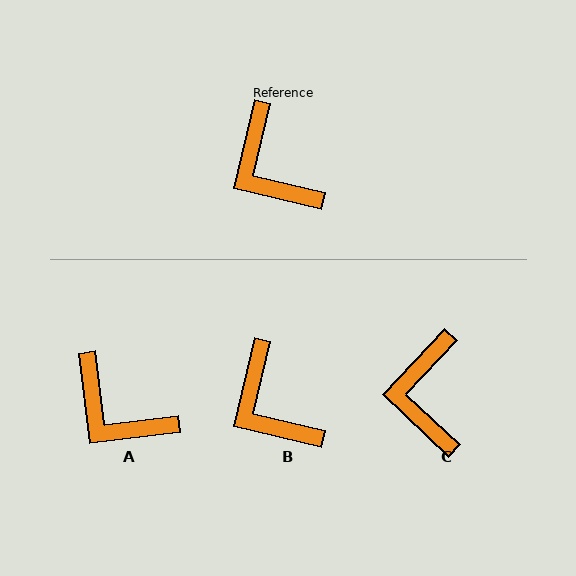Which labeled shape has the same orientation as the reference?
B.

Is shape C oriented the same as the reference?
No, it is off by about 30 degrees.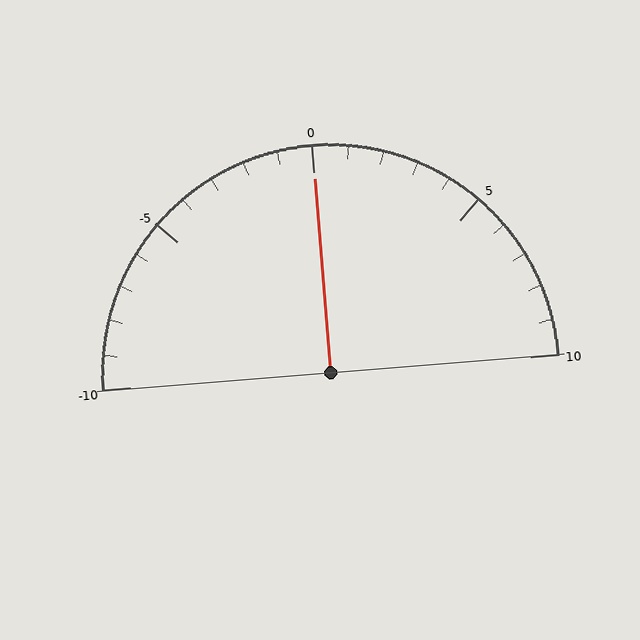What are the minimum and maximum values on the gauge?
The gauge ranges from -10 to 10.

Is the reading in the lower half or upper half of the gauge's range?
The reading is in the upper half of the range (-10 to 10).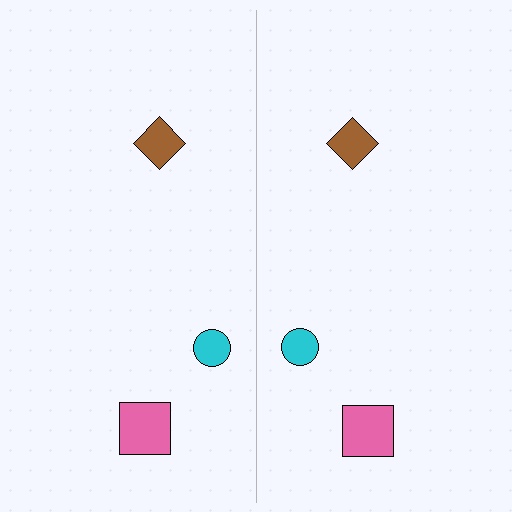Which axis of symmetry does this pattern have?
The pattern has a vertical axis of symmetry running through the center of the image.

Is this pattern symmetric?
Yes, this pattern has bilateral (reflection) symmetry.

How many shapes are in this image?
There are 6 shapes in this image.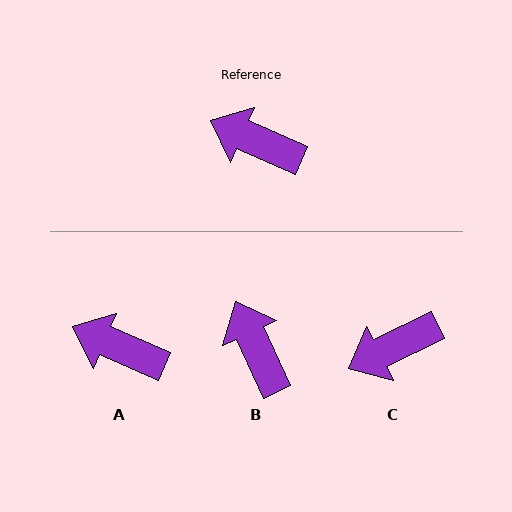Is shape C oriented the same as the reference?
No, it is off by about 49 degrees.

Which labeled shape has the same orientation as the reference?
A.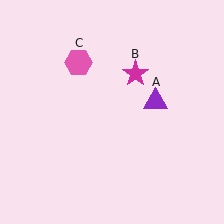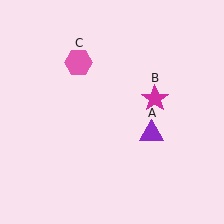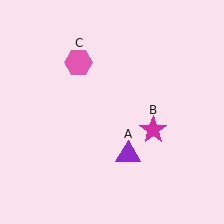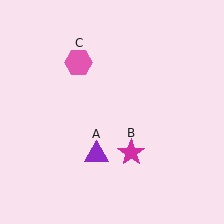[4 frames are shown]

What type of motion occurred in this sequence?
The purple triangle (object A), magenta star (object B) rotated clockwise around the center of the scene.